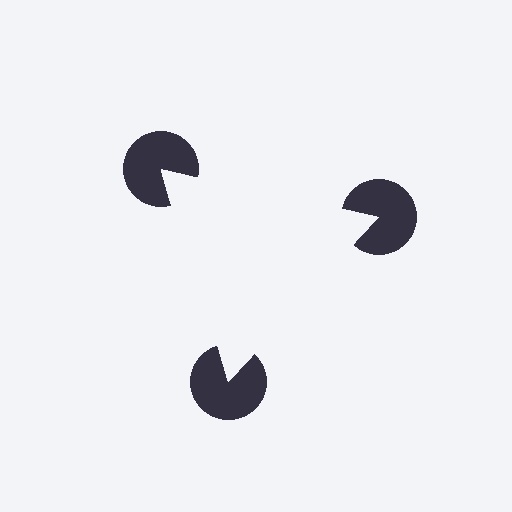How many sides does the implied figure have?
3 sides.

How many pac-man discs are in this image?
There are 3 — one at each vertex of the illusory triangle.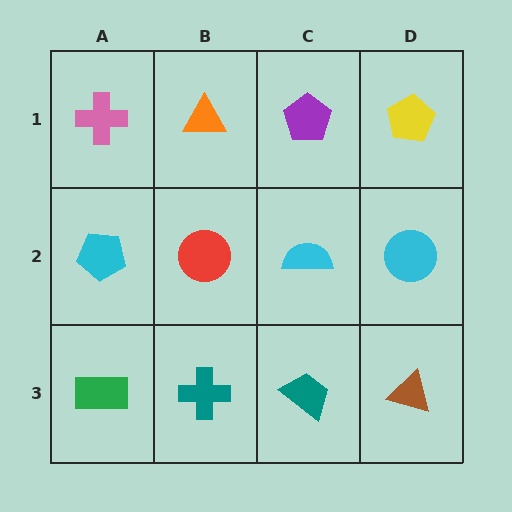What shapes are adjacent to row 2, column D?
A yellow pentagon (row 1, column D), a brown triangle (row 3, column D), a cyan semicircle (row 2, column C).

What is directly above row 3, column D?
A cyan circle.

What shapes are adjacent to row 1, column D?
A cyan circle (row 2, column D), a purple pentagon (row 1, column C).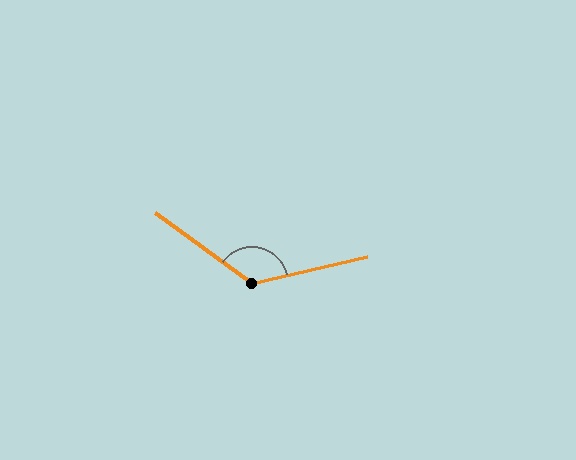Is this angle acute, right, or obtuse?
It is obtuse.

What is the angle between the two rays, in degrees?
Approximately 131 degrees.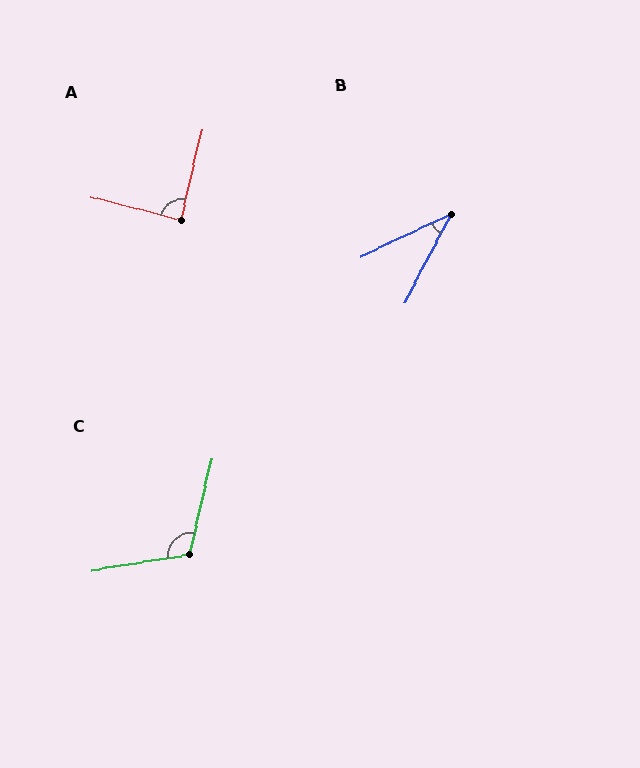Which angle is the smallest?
B, at approximately 38 degrees.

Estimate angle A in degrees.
Approximately 89 degrees.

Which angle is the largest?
C, at approximately 112 degrees.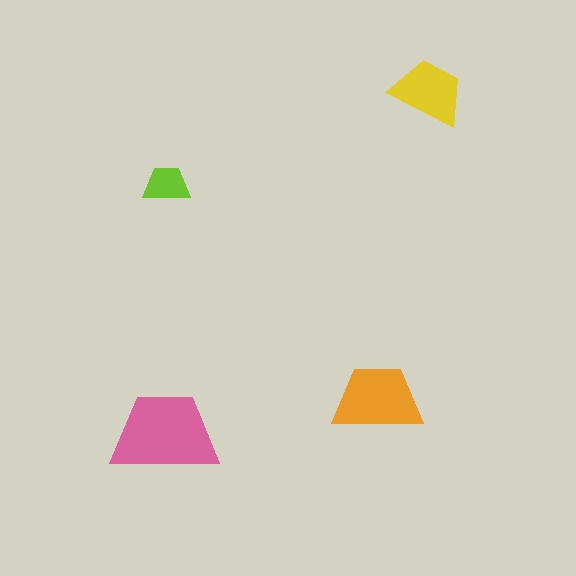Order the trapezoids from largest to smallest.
the pink one, the orange one, the yellow one, the lime one.